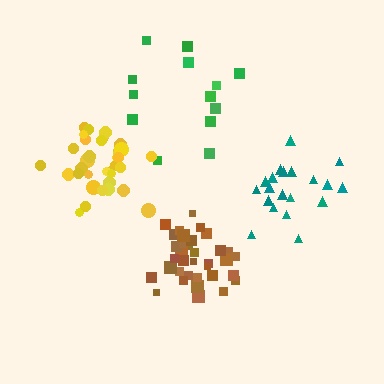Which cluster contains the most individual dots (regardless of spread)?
Yellow (35).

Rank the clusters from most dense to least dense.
yellow, brown, teal, green.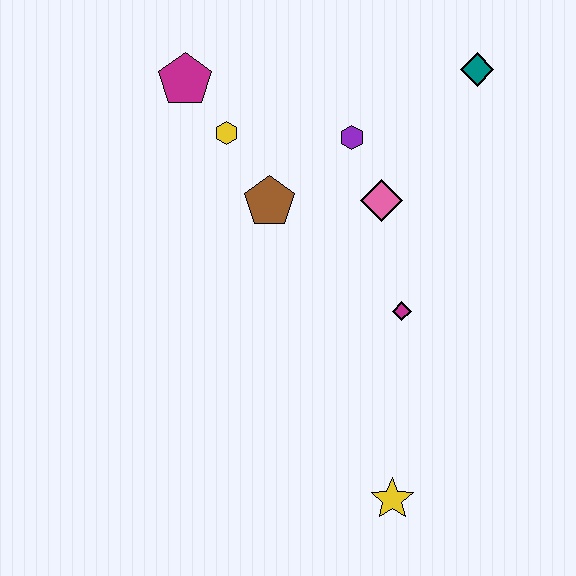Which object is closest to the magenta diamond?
The pink diamond is closest to the magenta diamond.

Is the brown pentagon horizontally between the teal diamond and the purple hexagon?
No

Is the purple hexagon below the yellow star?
No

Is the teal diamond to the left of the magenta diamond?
No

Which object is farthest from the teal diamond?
The yellow star is farthest from the teal diamond.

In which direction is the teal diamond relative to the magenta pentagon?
The teal diamond is to the right of the magenta pentagon.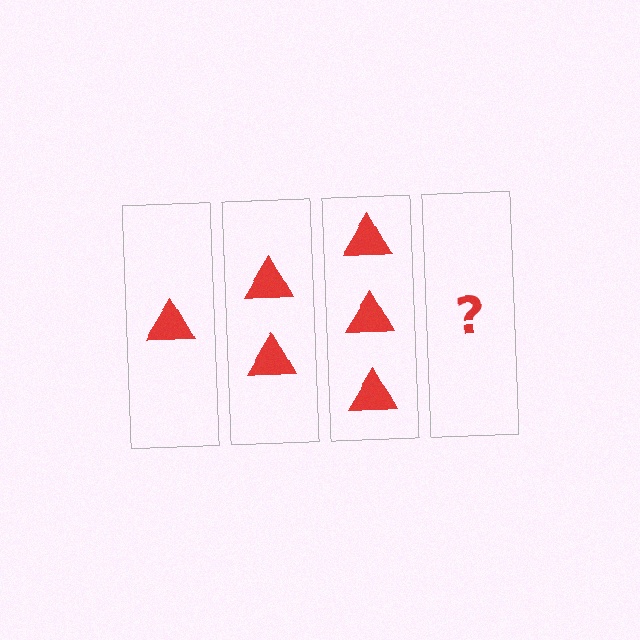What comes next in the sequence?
The next element should be 4 triangles.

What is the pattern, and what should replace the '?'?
The pattern is that each step adds one more triangle. The '?' should be 4 triangles.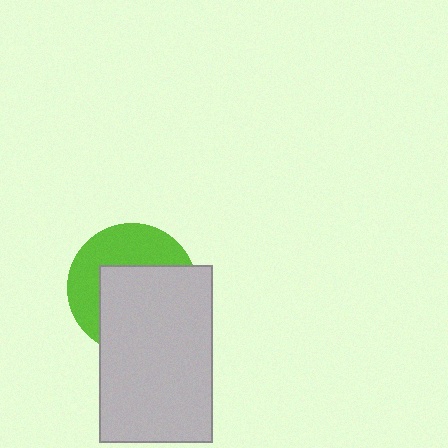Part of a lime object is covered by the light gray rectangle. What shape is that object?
It is a circle.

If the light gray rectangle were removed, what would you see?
You would see the complete lime circle.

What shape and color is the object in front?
The object in front is a light gray rectangle.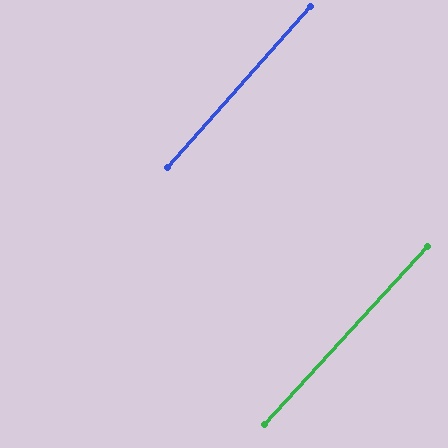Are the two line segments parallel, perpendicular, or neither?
Parallel — their directions differ by only 1.1°.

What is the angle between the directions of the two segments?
Approximately 1 degree.